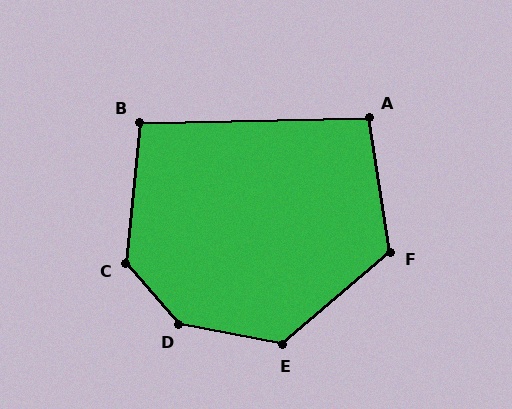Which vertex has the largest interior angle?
D, at approximately 142 degrees.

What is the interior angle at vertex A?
Approximately 98 degrees (obtuse).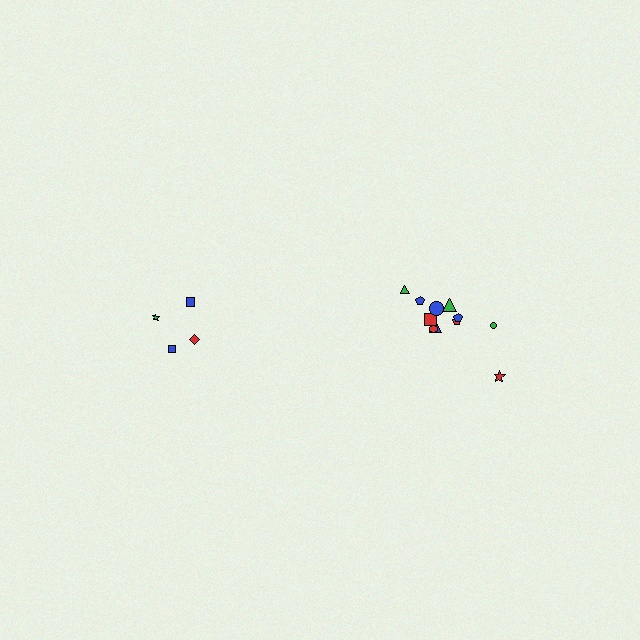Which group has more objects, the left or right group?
The right group.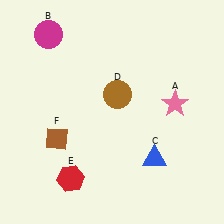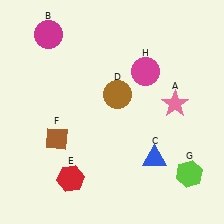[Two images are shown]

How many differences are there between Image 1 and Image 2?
There are 2 differences between the two images.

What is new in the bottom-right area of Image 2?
A lime hexagon (G) was added in the bottom-right area of Image 2.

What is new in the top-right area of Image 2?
A magenta circle (H) was added in the top-right area of Image 2.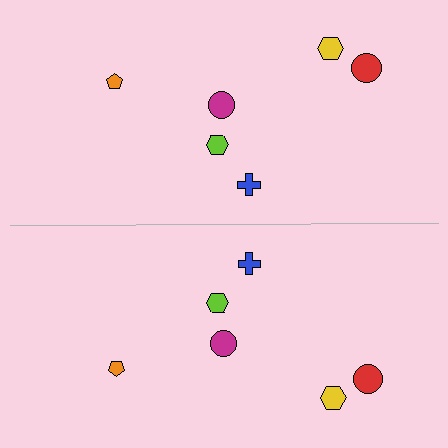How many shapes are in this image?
There are 12 shapes in this image.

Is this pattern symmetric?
Yes, this pattern has bilateral (reflection) symmetry.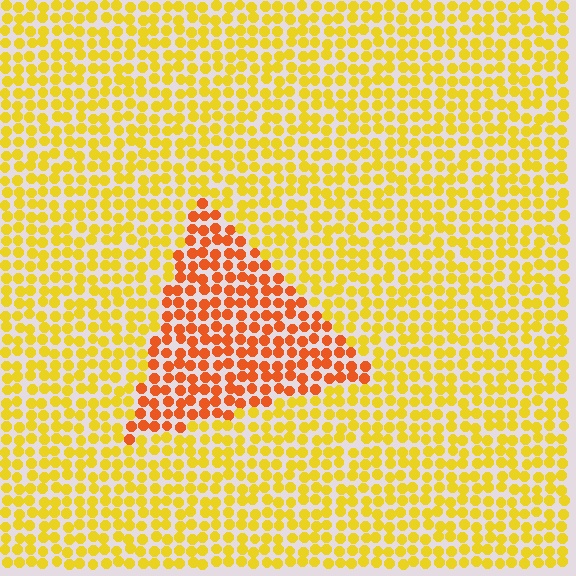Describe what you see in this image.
The image is filled with small yellow elements in a uniform arrangement. A triangle-shaped region is visible where the elements are tinted to a slightly different hue, forming a subtle color boundary.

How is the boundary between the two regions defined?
The boundary is defined purely by a slight shift in hue (about 37 degrees). Spacing, size, and orientation are identical on both sides.